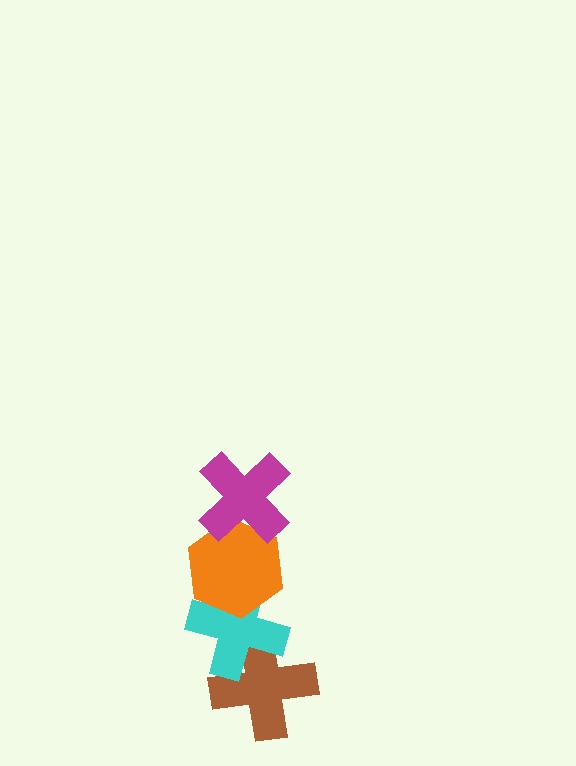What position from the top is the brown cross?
The brown cross is 4th from the top.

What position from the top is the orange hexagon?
The orange hexagon is 2nd from the top.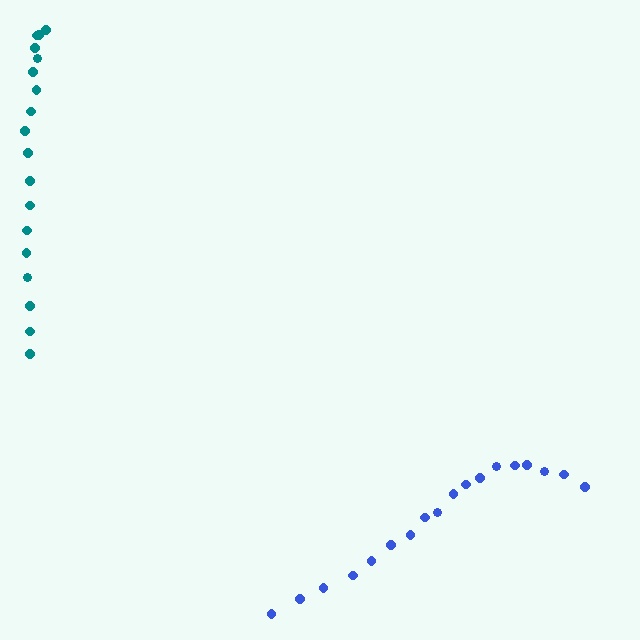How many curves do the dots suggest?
There are 2 distinct paths.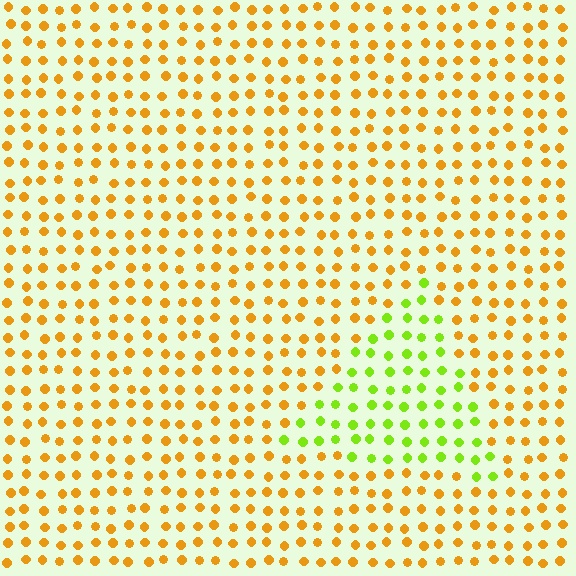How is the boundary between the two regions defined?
The boundary is defined purely by a slight shift in hue (about 53 degrees). Spacing, size, and orientation are identical on both sides.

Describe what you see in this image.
The image is filled with small orange elements in a uniform arrangement. A triangle-shaped region is visible where the elements are tinted to a slightly different hue, forming a subtle color boundary.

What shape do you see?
I see a triangle.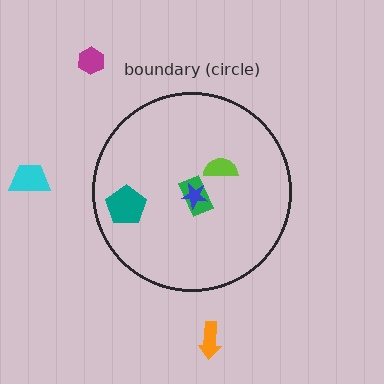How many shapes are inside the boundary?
4 inside, 3 outside.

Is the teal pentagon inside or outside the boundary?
Inside.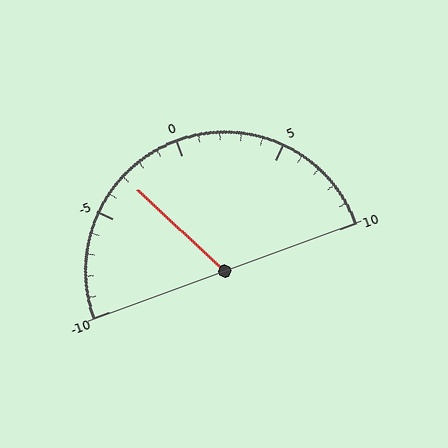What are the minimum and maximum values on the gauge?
The gauge ranges from -10 to 10.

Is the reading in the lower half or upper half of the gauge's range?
The reading is in the lower half of the range (-10 to 10).